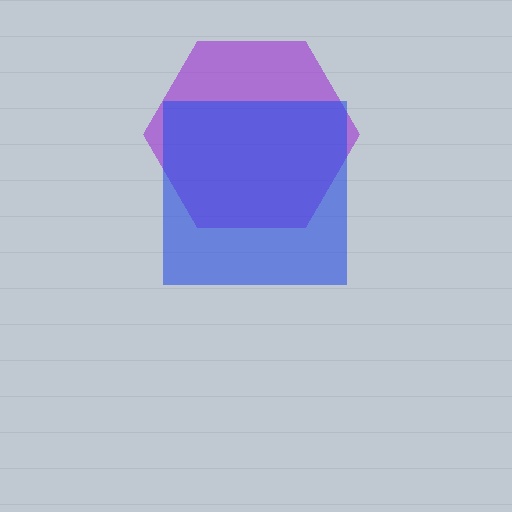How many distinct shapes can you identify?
There are 2 distinct shapes: a purple hexagon, a blue square.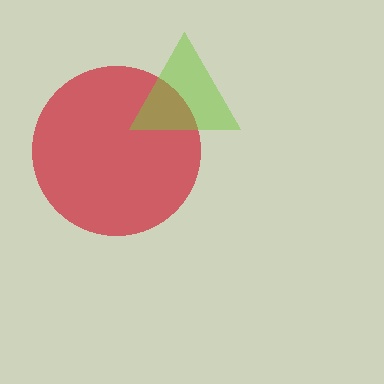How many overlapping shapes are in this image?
There are 2 overlapping shapes in the image.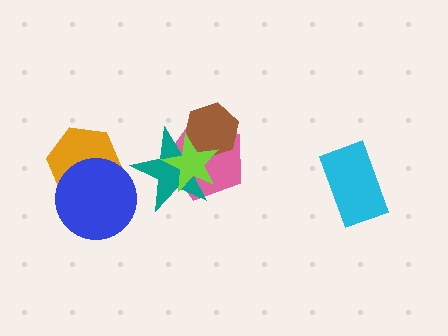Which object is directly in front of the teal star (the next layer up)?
The brown hexagon is directly in front of the teal star.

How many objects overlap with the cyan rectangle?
0 objects overlap with the cyan rectangle.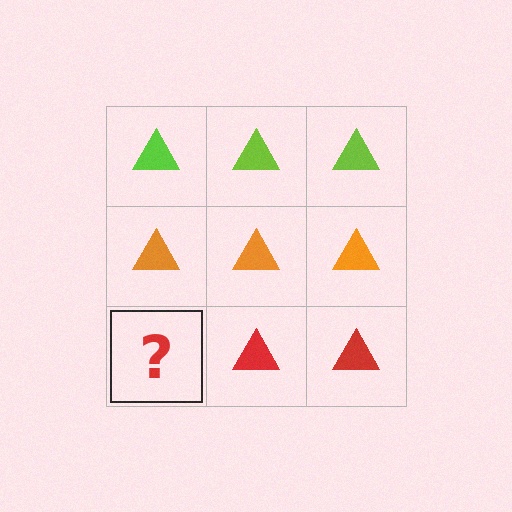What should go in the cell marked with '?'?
The missing cell should contain a red triangle.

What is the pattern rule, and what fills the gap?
The rule is that each row has a consistent color. The gap should be filled with a red triangle.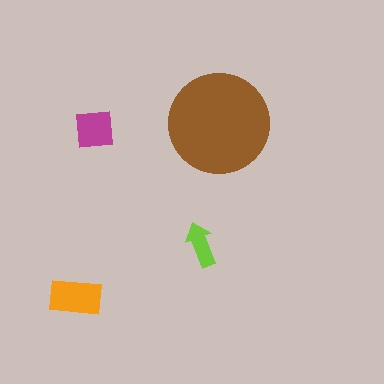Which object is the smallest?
The lime arrow.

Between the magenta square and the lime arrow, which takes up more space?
The magenta square.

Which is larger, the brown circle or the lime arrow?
The brown circle.